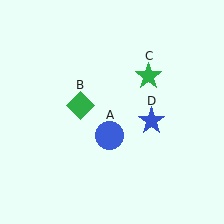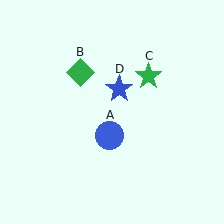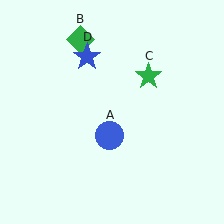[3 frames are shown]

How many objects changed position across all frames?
2 objects changed position: green diamond (object B), blue star (object D).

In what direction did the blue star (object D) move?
The blue star (object D) moved up and to the left.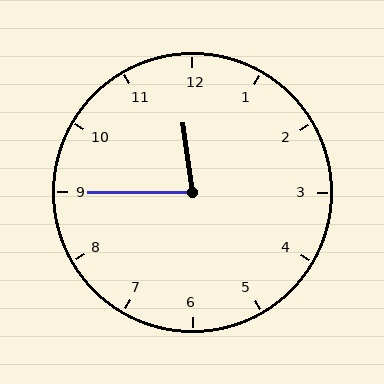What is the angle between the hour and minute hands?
Approximately 82 degrees.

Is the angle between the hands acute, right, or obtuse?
It is acute.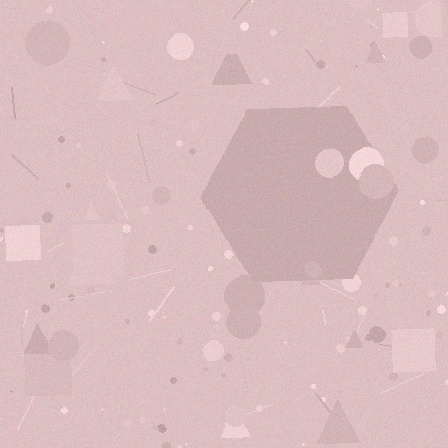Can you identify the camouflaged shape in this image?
The camouflaged shape is a hexagon.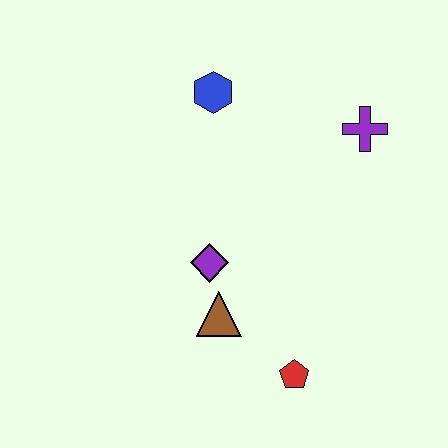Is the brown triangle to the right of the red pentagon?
No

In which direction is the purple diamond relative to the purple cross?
The purple diamond is to the left of the purple cross.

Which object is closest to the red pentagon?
The brown triangle is closest to the red pentagon.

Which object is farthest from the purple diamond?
The purple cross is farthest from the purple diamond.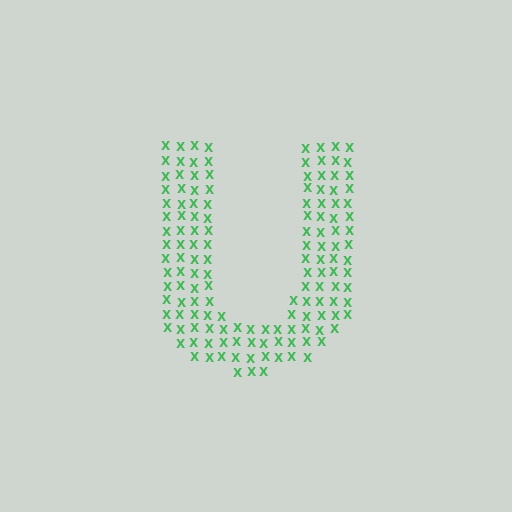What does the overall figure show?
The overall figure shows the letter U.